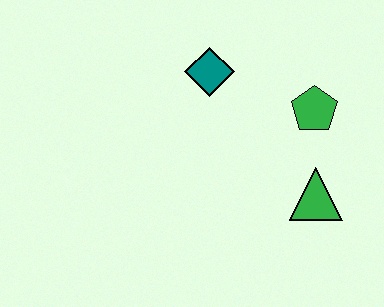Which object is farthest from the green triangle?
The teal diamond is farthest from the green triangle.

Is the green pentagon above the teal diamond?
No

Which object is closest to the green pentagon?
The green triangle is closest to the green pentagon.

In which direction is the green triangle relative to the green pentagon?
The green triangle is below the green pentagon.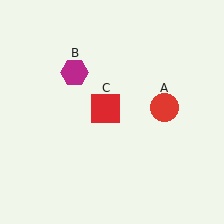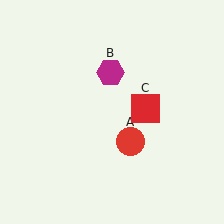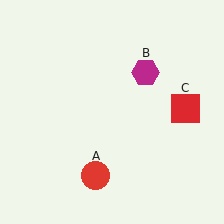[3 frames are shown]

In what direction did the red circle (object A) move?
The red circle (object A) moved down and to the left.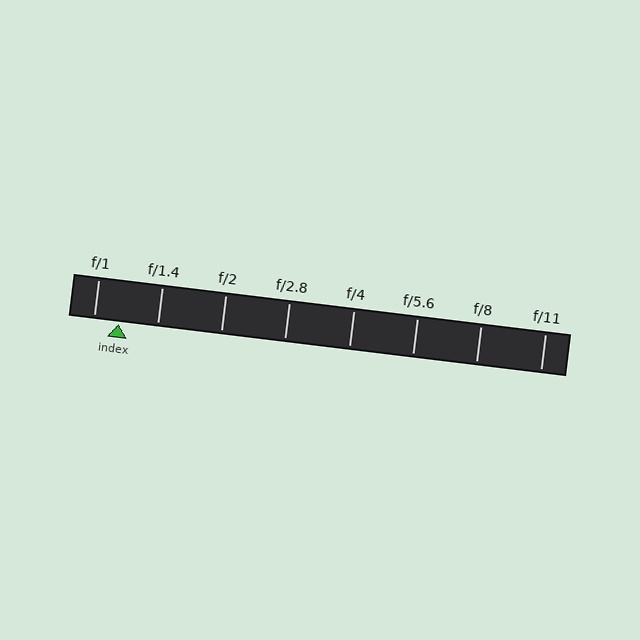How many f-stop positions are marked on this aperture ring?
There are 8 f-stop positions marked.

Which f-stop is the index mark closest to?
The index mark is closest to f/1.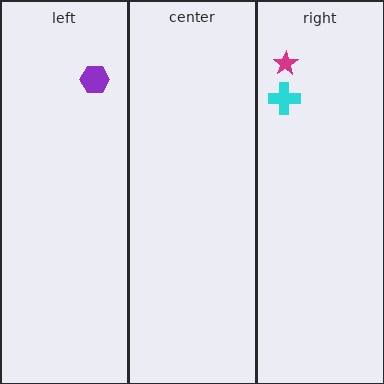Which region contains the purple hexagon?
The left region.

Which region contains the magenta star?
The right region.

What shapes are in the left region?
The purple hexagon.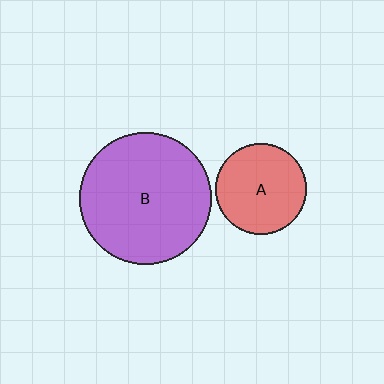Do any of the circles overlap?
No, none of the circles overlap.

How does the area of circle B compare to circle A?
Approximately 2.1 times.